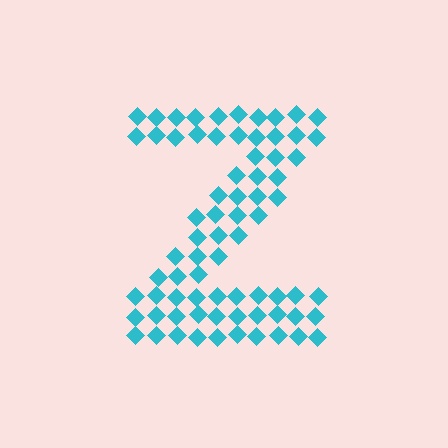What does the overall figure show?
The overall figure shows the letter Z.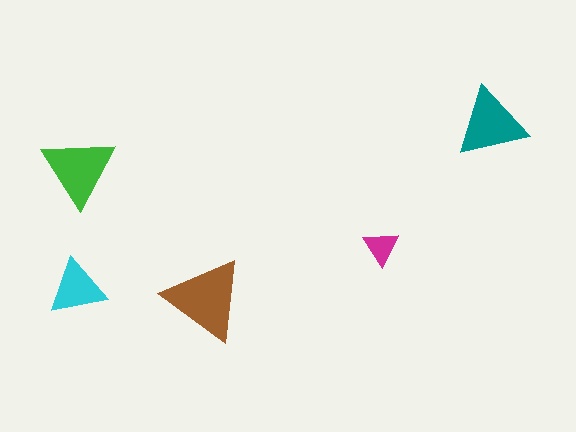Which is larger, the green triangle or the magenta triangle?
The green one.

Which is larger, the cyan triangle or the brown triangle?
The brown one.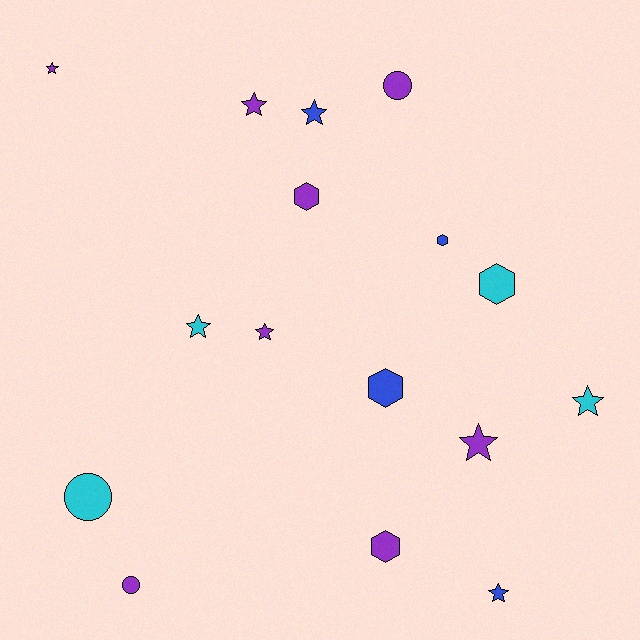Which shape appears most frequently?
Star, with 8 objects.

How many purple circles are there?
There are 2 purple circles.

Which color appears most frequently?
Purple, with 8 objects.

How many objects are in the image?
There are 16 objects.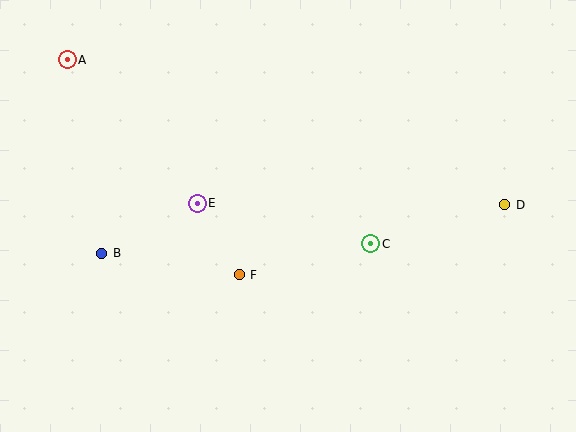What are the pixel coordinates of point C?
Point C is at (371, 244).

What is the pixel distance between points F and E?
The distance between F and E is 83 pixels.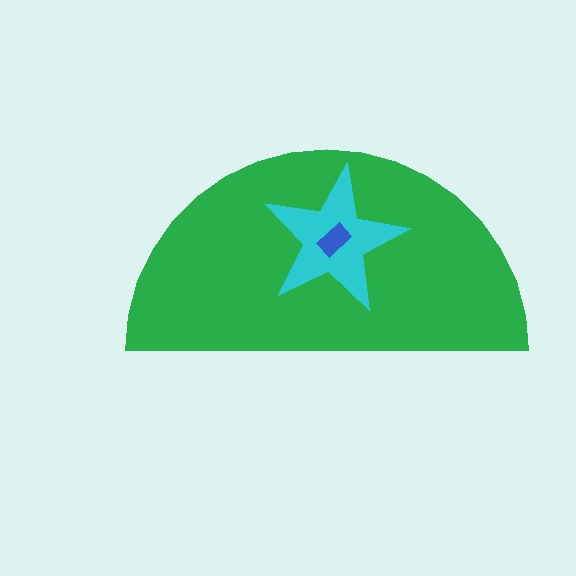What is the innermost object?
The blue rectangle.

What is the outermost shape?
The green semicircle.